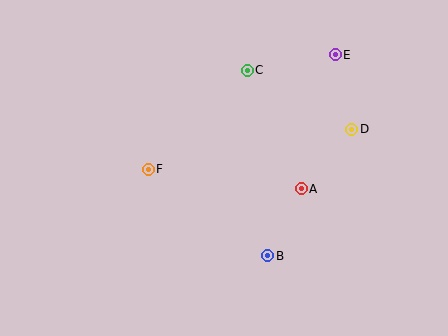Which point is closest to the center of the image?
Point F at (148, 169) is closest to the center.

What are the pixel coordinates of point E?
Point E is at (335, 55).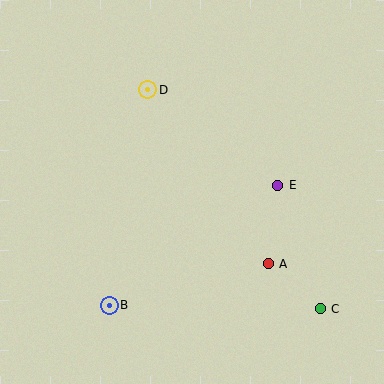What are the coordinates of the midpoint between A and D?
The midpoint between A and D is at (208, 177).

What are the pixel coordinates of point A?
Point A is at (268, 264).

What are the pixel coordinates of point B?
Point B is at (109, 305).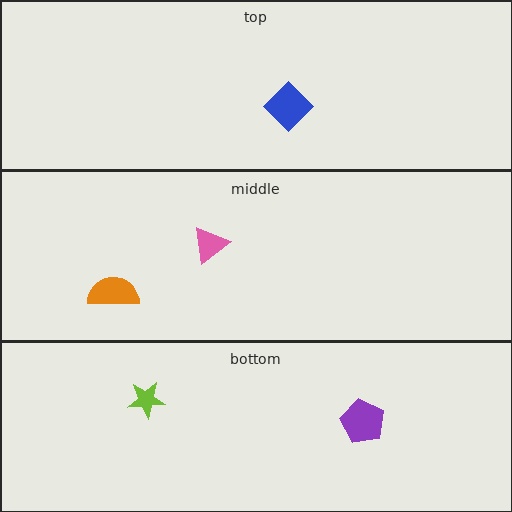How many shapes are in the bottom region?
2.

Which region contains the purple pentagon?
The bottom region.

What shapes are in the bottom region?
The lime star, the purple pentagon.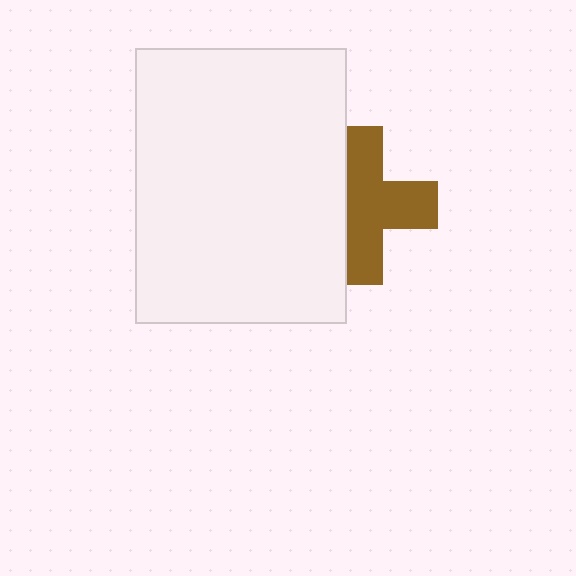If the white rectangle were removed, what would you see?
You would see the complete brown cross.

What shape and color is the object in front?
The object in front is a white rectangle.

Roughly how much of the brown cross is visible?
About half of it is visible (roughly 63%).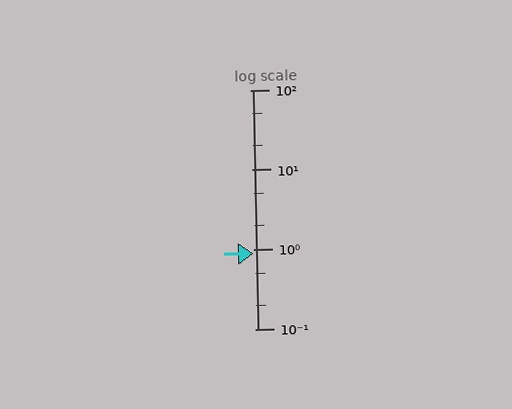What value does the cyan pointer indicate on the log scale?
The pointer indicates approximately 0.89.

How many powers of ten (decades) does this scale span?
The scale spans 3 decades, from 0.1 to 100.